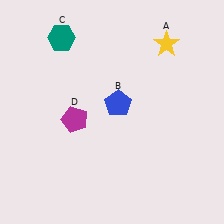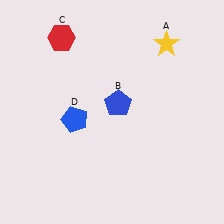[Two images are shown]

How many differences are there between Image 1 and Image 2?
There are 2 differences between the two images.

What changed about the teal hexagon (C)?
In Image 1, C is teal. In Image 2, it changed to red.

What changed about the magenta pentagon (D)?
In Image 1, D is magenta. In Image 2, it changed to blue.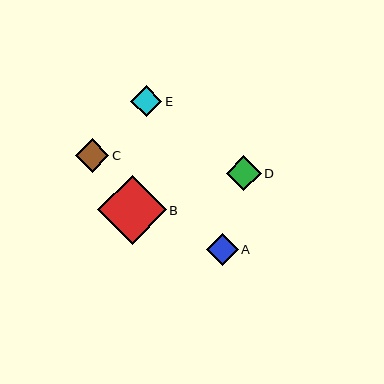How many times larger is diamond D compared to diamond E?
Diamond D is approximately 1.2 times the size of diamond E.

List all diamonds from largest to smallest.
From largest to smallest: B, D, C, A, E.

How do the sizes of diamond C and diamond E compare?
Diamond C and diamond E are approximately the same size.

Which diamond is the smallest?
Diamond E is the smallest with a size of approximately 31 pixels.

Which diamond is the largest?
Diamond B is the largest with a size of approximately 69 pixels.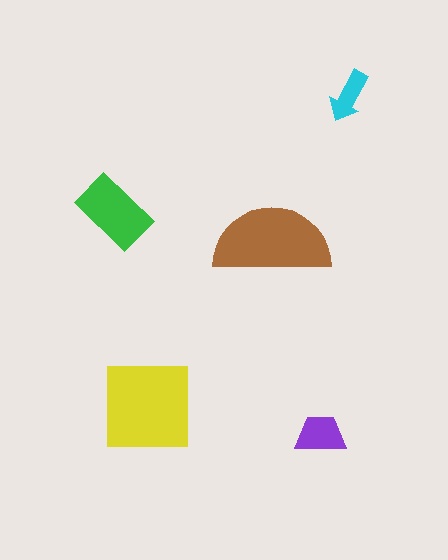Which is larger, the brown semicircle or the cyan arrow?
The brown semicircle.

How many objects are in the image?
There are 5 objects in the image.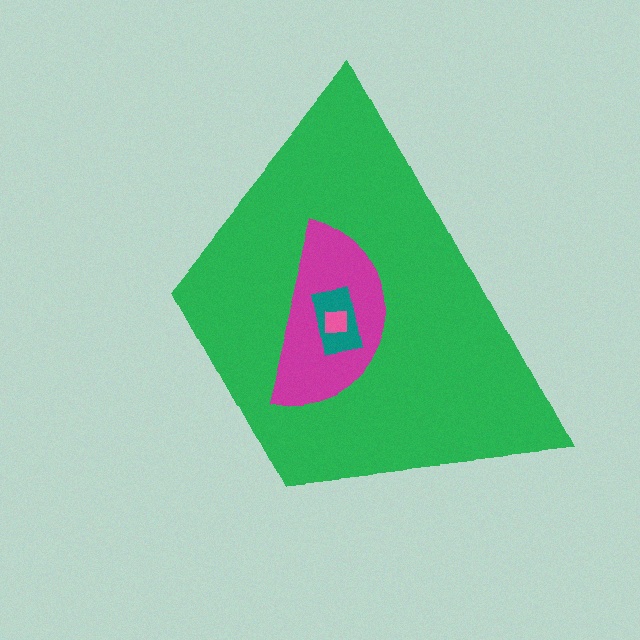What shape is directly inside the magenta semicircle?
The teal rectangle.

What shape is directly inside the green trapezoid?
The magenta semicircle.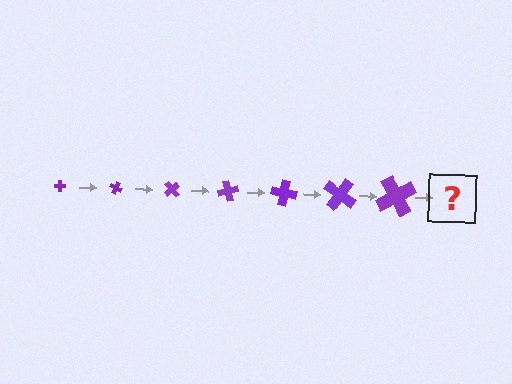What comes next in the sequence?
The next element should be a cross, larger than the previous one and rotated 175 degrees from the start.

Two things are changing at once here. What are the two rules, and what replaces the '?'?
The two rules are that the cross grows larger each step and it rotates 25 degrees each step. The '?' should be a cross, larger than the previous one and rotated 175 degrees from the start.